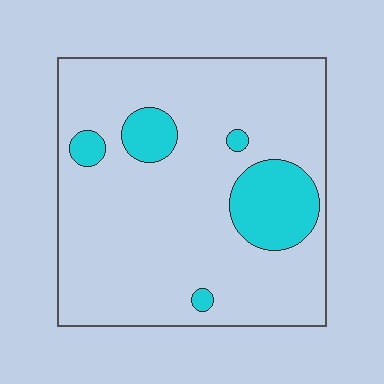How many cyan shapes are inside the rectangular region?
5.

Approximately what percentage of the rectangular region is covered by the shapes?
Approximately 15%.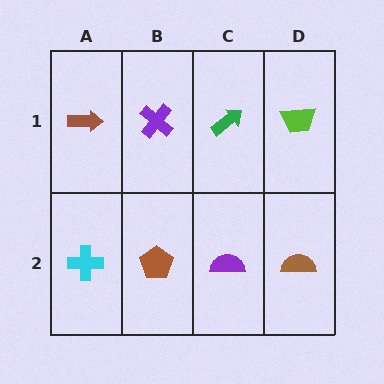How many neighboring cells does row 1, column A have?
2.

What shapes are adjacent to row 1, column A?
A cyan cross (row 2, column A), a purple cross (row 1, column B).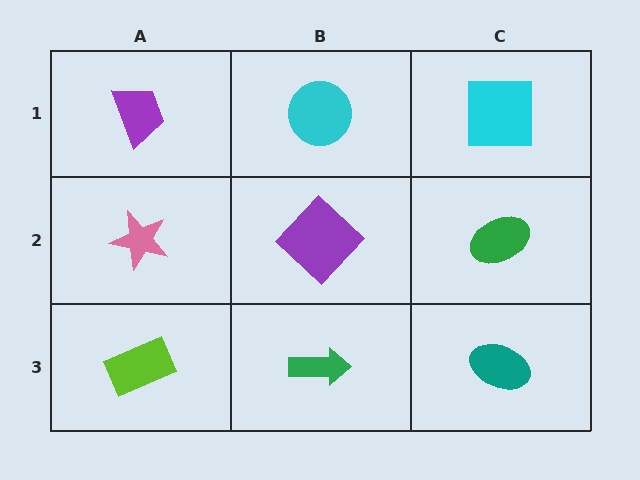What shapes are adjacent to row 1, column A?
A pink star (row 2, column A), a cyan circle (row 1, column B).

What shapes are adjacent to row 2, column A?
A purple trapezoid (row 1, column A), a lime rectangle (row 3, column A), a purple diamond (row 2, column B).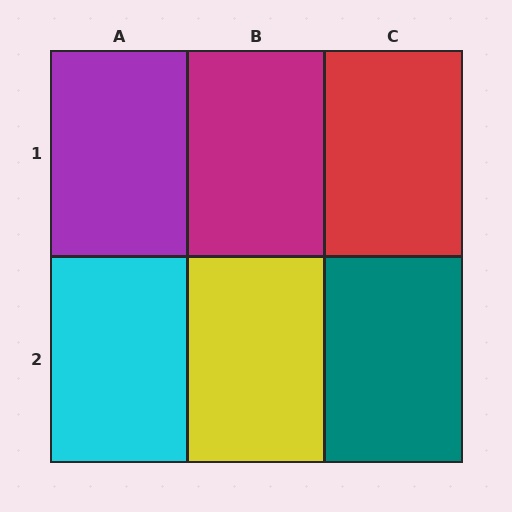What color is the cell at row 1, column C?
Red.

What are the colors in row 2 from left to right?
Cyan, yellow, teal.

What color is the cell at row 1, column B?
Magenta.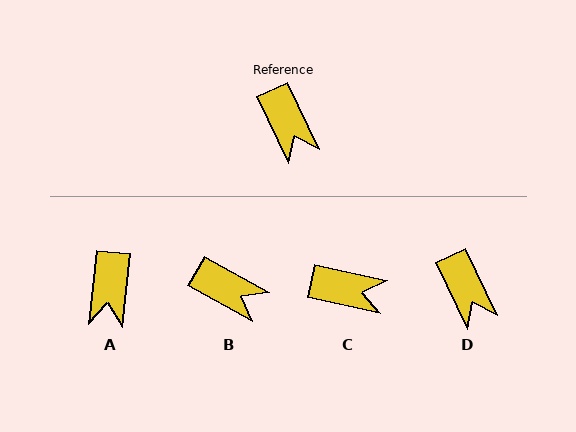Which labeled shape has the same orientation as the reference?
D.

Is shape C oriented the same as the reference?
No, it is off by about 52 degrees.